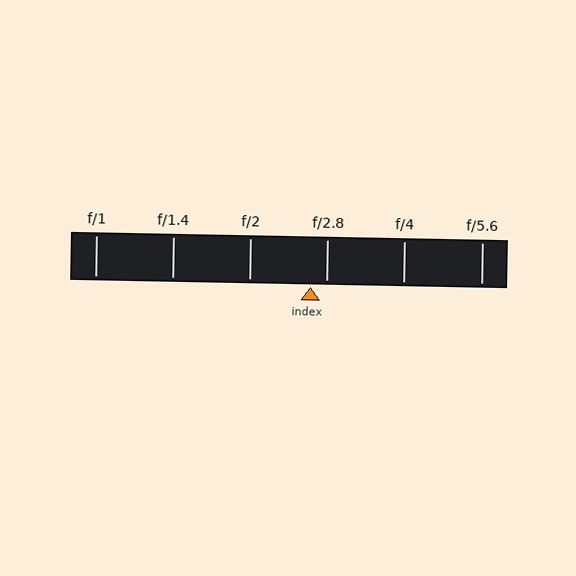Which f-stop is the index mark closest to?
The index mark is closest to f/2.8.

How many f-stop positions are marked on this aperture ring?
There are 6 f-stop positions marked.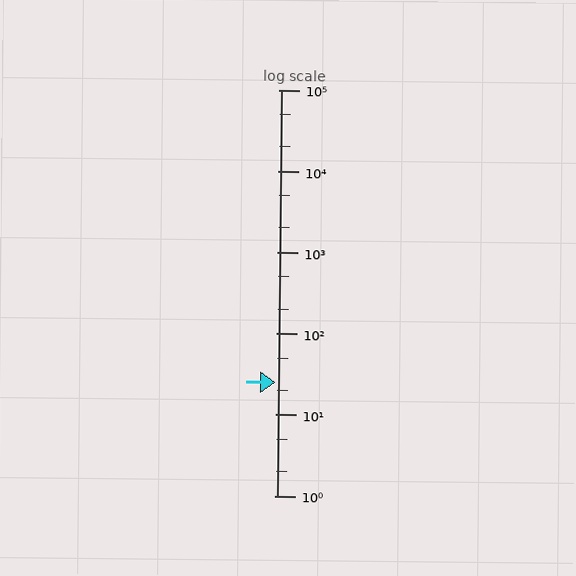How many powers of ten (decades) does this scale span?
The scale spans 5 decades, from 1 to 100000.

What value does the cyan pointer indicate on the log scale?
The pointer indicates approximately 25.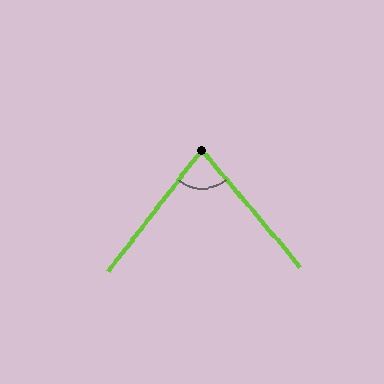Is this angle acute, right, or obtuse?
It is acute.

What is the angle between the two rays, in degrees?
Approximately 78 degrees.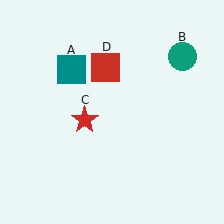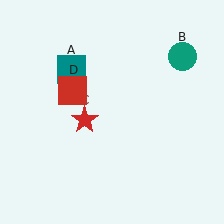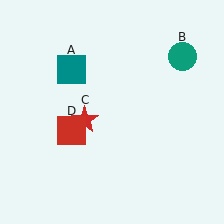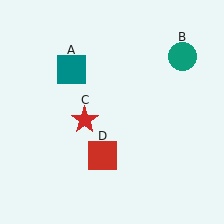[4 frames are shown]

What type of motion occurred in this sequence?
The red square (object D) rotated counterclockwise around the center of the scene.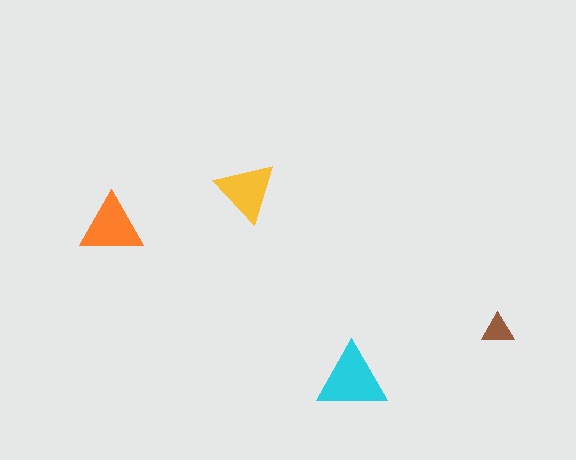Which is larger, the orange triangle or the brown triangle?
The orange one.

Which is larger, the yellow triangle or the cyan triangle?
The cyan one.